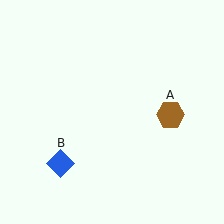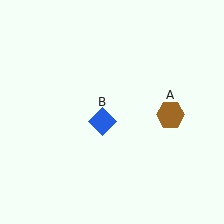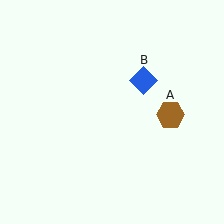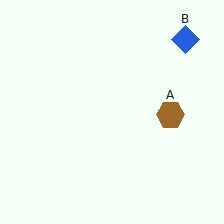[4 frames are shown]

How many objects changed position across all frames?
1 object changed position: blue diamond (object B).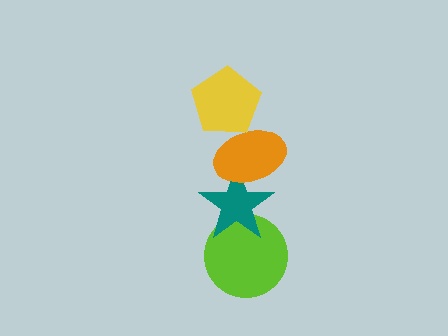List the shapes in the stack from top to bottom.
From top to bottom: the yellow pentagon, the orange ellipse, the teal star, the lime circle.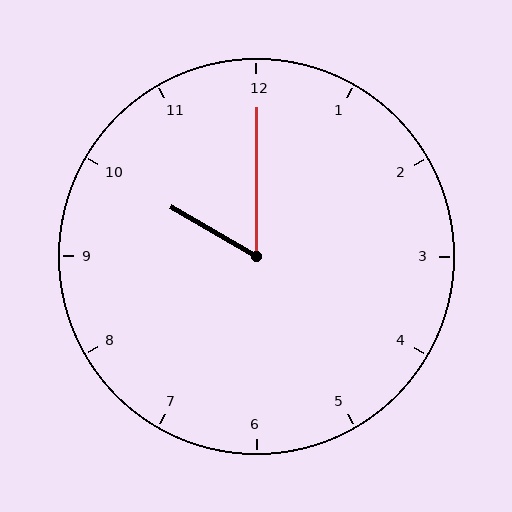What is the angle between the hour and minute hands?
Approximately 60 degrees.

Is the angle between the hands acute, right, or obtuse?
It is acute.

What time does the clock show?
10:00.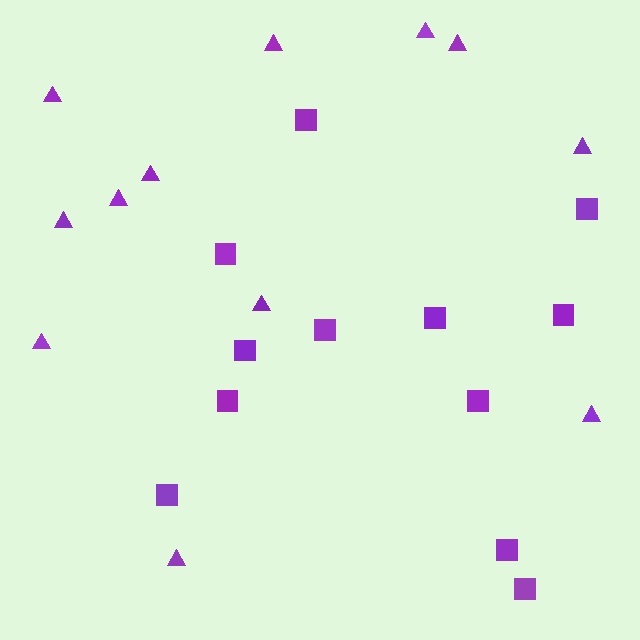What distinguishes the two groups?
There are 2 groups: one group of triangles (12) and one group of squares (12).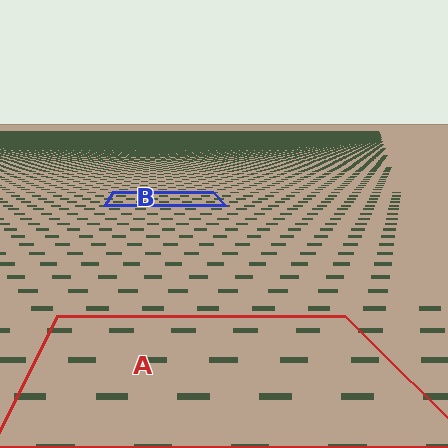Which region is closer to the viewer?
Region A is closer. The texture elements there are larger and more spread out.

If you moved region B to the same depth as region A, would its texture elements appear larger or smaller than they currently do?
They would appear larger. At a closer depth, the same texture elements are projected at a bigger on-screen size.